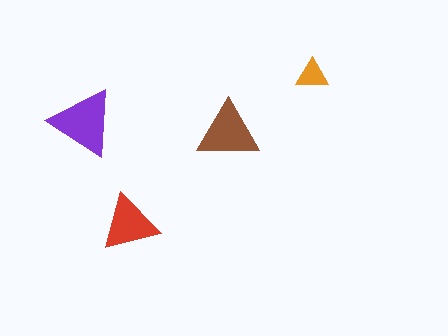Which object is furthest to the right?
The orange triangle is rightmost.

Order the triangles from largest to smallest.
the purple one, the brown one, the red one, the orange one.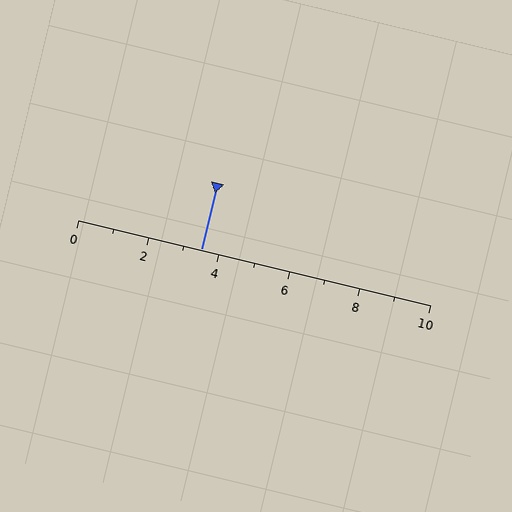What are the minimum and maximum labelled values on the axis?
The axis runs from 0 to 10.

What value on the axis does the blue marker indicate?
The marker indicates approximately 3.5.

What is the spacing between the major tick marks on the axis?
The major ticks are spaced 2 apart.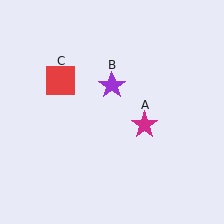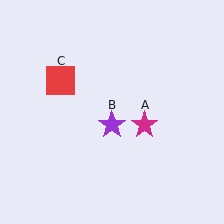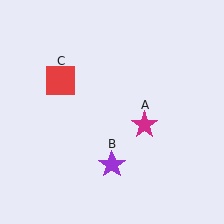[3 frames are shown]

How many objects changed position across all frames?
1 object changed position: purple star (object B).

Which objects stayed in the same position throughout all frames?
Magenta star (object A) and red square (object C) remained stationary.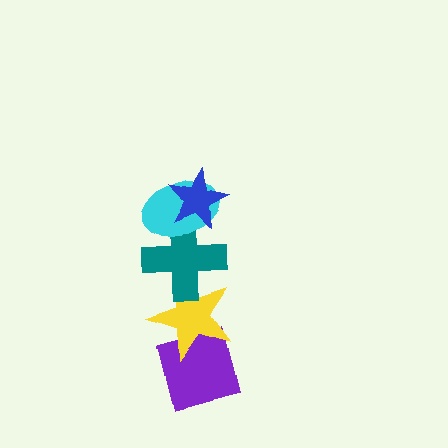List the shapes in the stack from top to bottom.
From top to bottom: the blue star, the cyan ellipse, the teal cross, the yellow star, the purple square.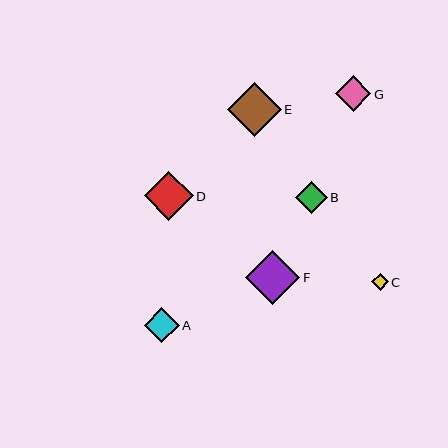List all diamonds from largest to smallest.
From largest to smallest: F, E, D, G, A, B, C.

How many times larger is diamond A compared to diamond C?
Diamond A is approximately 2.1 times the size of diamond C.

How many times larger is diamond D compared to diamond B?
Diamond D is approximately 1.5 times the size of diamond B.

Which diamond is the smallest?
Diamond C is the smallest with a size of approximately 17 pixels.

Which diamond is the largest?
Diamond F is the largest with a size of approximately 54 pixels.